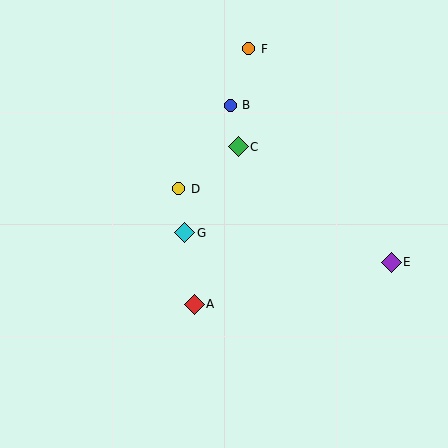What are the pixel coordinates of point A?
Point A is at (194, 304).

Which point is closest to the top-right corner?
Point F is closest to the top-right corner.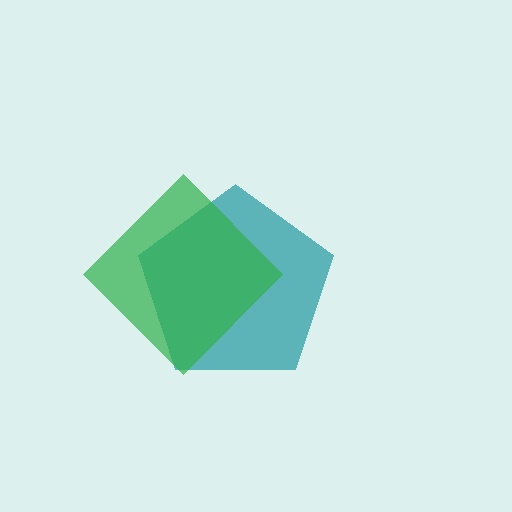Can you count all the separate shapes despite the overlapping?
Yes, there are 2 separate shapes.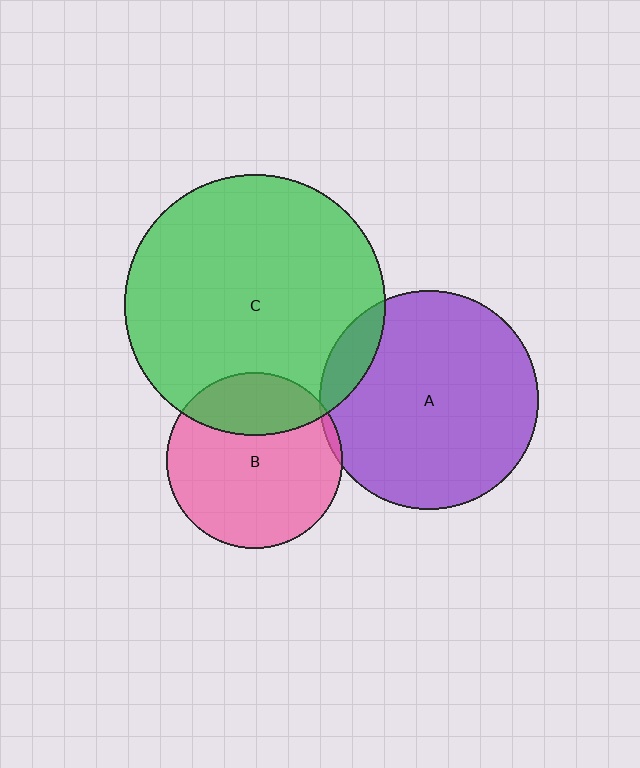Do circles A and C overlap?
Yes.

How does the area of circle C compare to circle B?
Approximately 2.2 times.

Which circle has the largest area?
Circle C (green).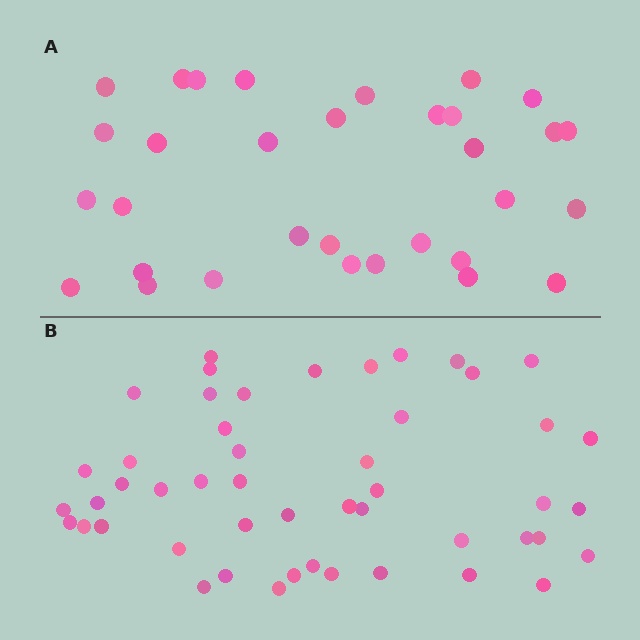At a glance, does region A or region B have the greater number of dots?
Region B (the bottom region) has more dots.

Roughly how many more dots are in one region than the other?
Region B has approximately 15 more dots than region A.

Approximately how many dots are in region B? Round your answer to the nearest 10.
About 50 dots. (The exact count is 49, which rounds to 50.)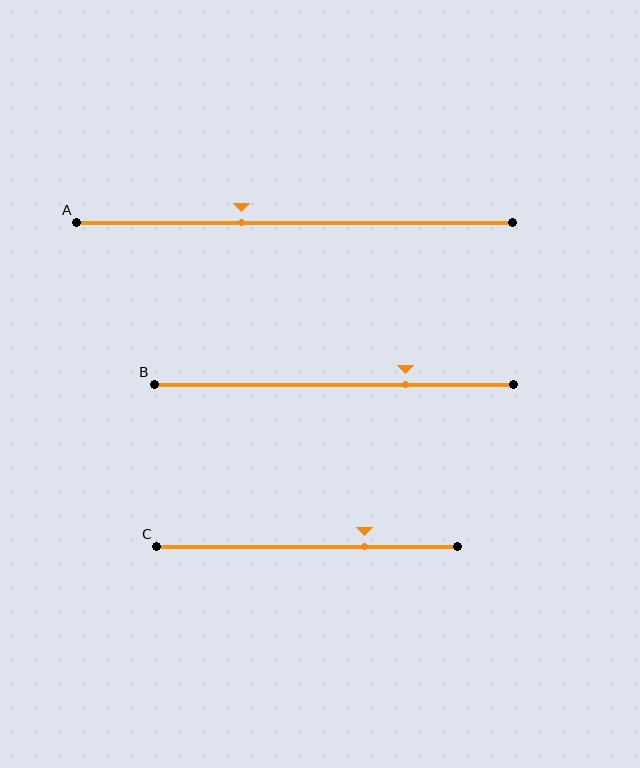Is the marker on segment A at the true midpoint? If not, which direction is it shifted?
No, the marker on segment A is shifted to the left by about 12% of the segment length.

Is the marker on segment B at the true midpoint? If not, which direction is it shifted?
No, the marker on segment B is shifted to the right by about 20% of the segment length.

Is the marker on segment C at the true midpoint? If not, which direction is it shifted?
No, the marker on segment C is shifted to the right by about 19% of the segment length.